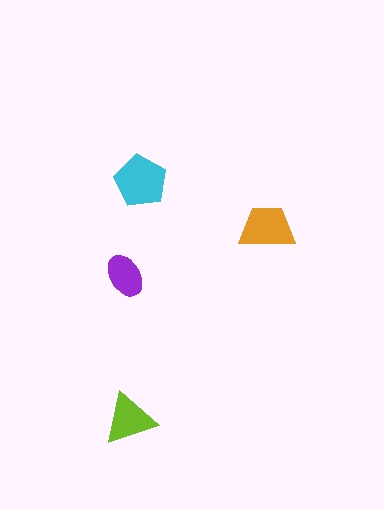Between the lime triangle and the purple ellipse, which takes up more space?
The lime triangle.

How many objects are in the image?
There are 4 objects in the image.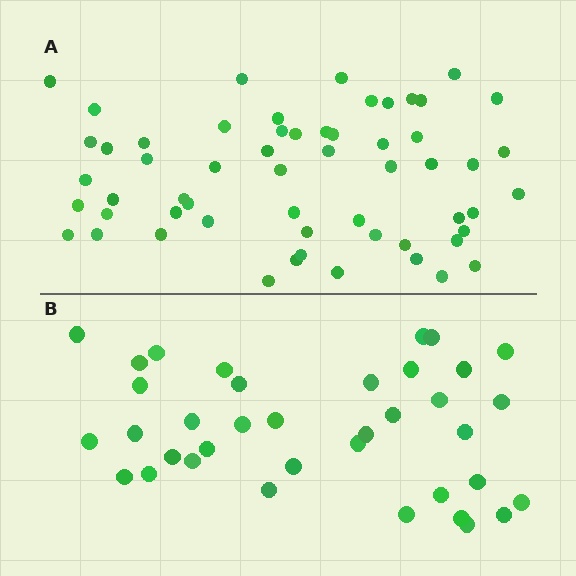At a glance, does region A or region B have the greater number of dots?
Region A (the top region) has more dots.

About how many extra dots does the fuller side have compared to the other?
Region A has approximately 20 more dots than region B.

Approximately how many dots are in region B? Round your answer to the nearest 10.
About 40 dots. (The exact count is 37, which rounds to 40.)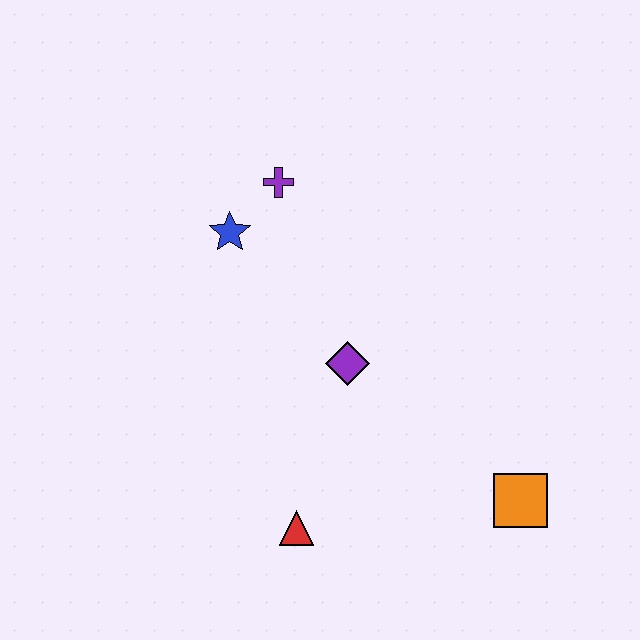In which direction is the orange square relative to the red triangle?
The orange square is to the right of the red triangle.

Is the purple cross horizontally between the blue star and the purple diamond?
Yes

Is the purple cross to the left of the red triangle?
Yes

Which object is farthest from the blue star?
The orange square is farthest from the blue star.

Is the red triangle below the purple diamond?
Yes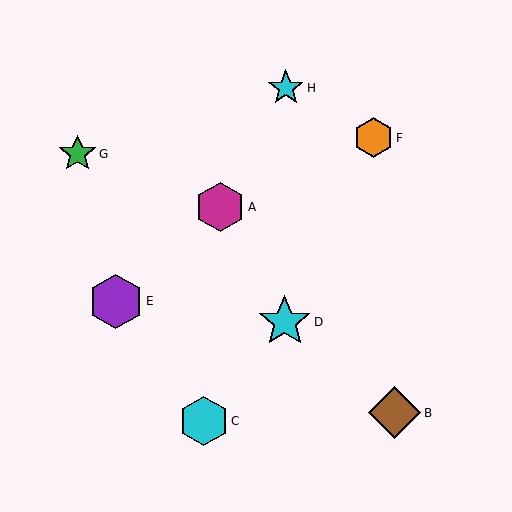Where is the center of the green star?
The center of the green star is at (78, 154).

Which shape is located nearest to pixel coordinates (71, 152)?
The green star (labeled G) at (78, 154) is nearest to that location.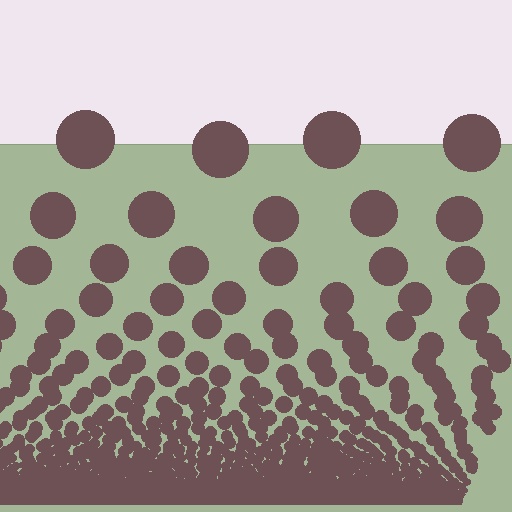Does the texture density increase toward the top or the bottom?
Density increases toward the bottom.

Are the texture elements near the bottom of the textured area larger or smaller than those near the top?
Smaller. The gradient is inverted — elements near the bottom are smaller and denser.